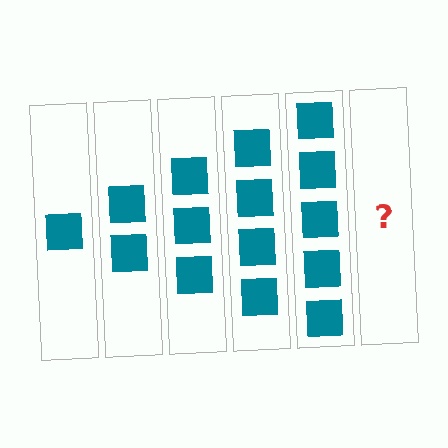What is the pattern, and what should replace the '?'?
The pattern is that each step adds one more square. The '?' should be 6 squares.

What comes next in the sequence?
The next element should be 6 squares.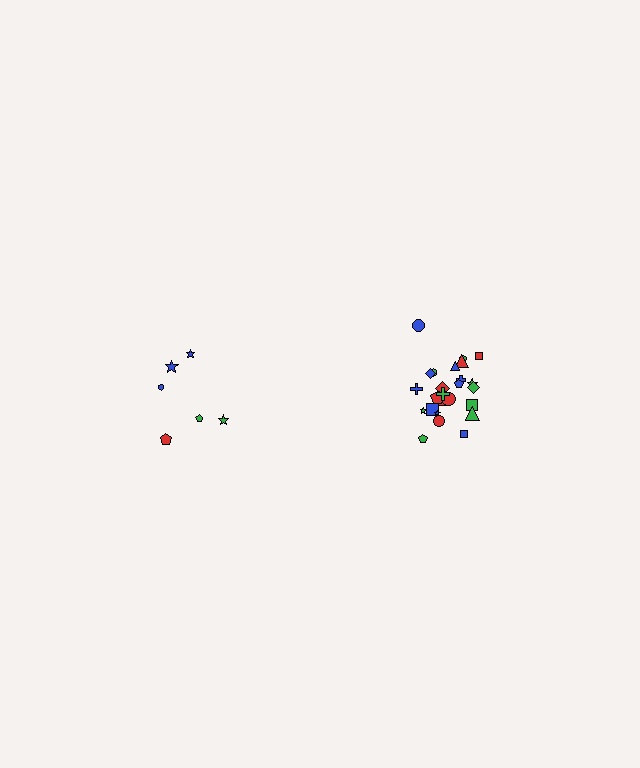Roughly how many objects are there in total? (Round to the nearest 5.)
Roughly 30 objects in total.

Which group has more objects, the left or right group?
The right group.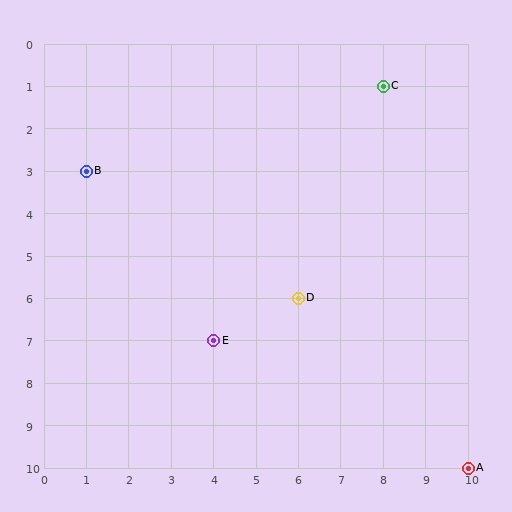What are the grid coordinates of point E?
Point E is at grid coordinates (4, 7).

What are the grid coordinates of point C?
Point C is at grid coordinates (8, 1).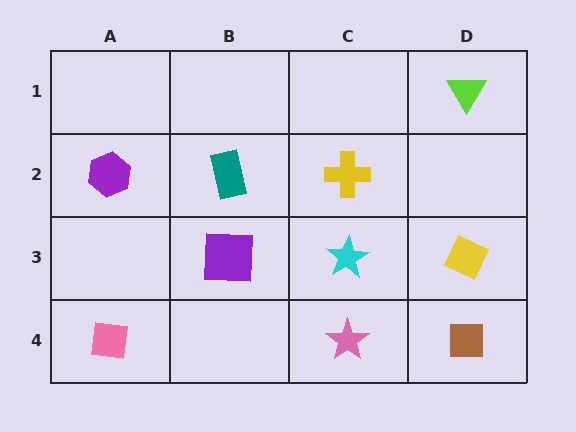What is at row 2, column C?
A yellow cross.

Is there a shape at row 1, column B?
No, that cell is empty.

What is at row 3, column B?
A purple square.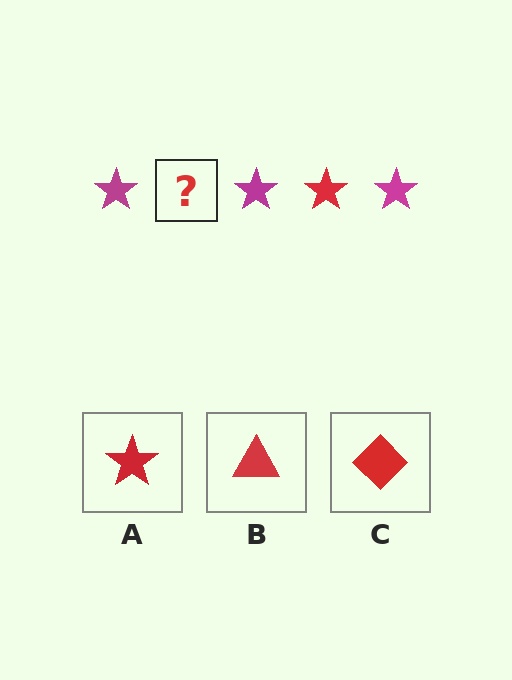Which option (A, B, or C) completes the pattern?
A.